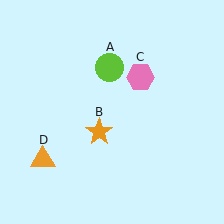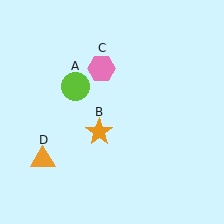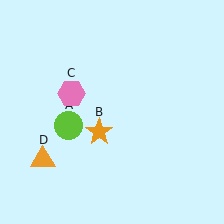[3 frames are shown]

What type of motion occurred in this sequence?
The lime circle (object A), pink hexagon (object C) rotated counterclockwise around the center of the scene.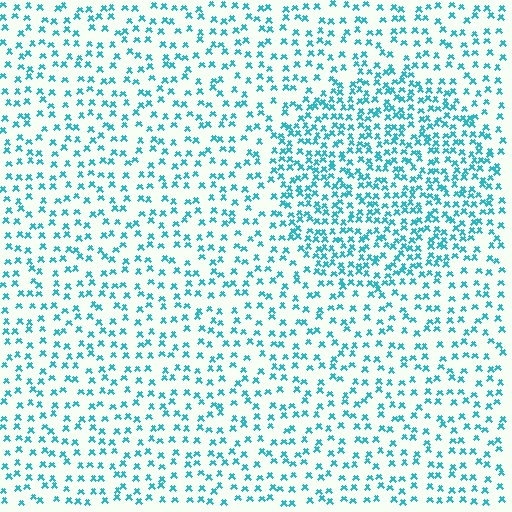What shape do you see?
I see a circle.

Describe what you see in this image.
The image contains small cyan elements arranged at two different densities. A circle-shaped region is visible where the elements are more densely packed than the surrounding area.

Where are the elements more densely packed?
The elements are more densely packed inside the circle boundary.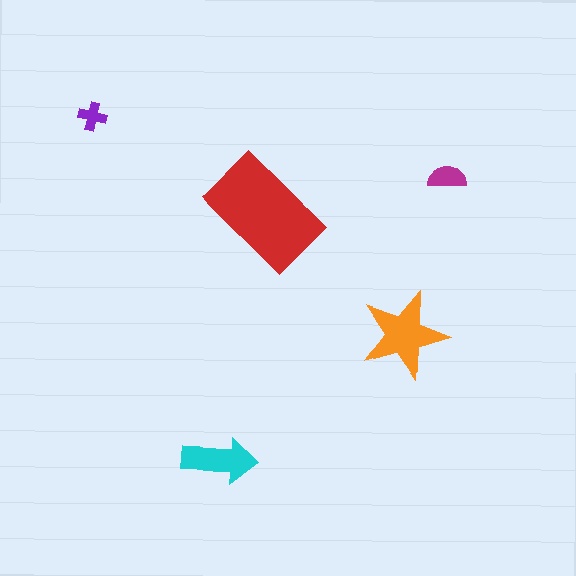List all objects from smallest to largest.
The purple cross, the magenta semicircle, the cyan arrow, the orange star, the red rectangle.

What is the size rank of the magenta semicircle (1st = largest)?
4th.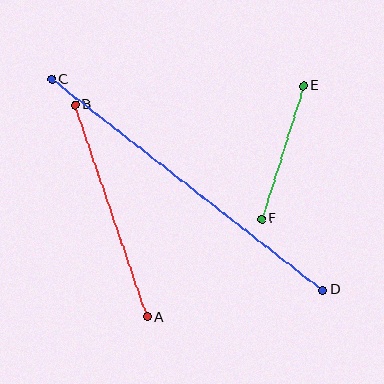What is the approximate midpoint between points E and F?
The midpoint is at approximately (282, 153) pixels.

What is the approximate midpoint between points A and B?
The midpoint is at approximately (111, 211) pixels.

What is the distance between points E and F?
The distance is approximately 140 pixels.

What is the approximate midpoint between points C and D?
The midpoint is at approximately (187, 185) pixels.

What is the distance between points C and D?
The distance is approximately 343 pixels.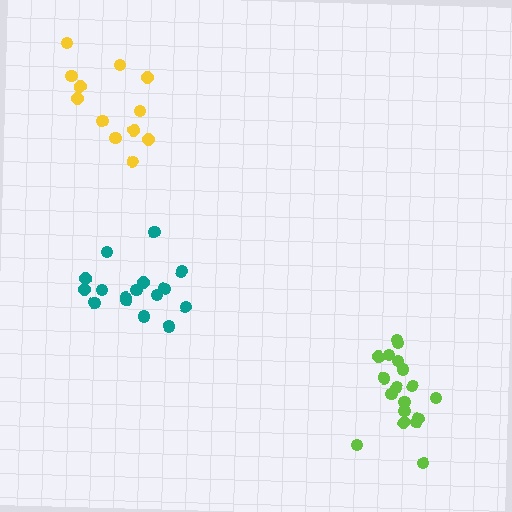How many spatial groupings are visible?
There are 3 spatial groupings.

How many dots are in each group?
Group 1: 13 dots, Group 2: 16 dots, Group 3: 18 dots (47 total).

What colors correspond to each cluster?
The clusters are colored: yellow, teal, lime.